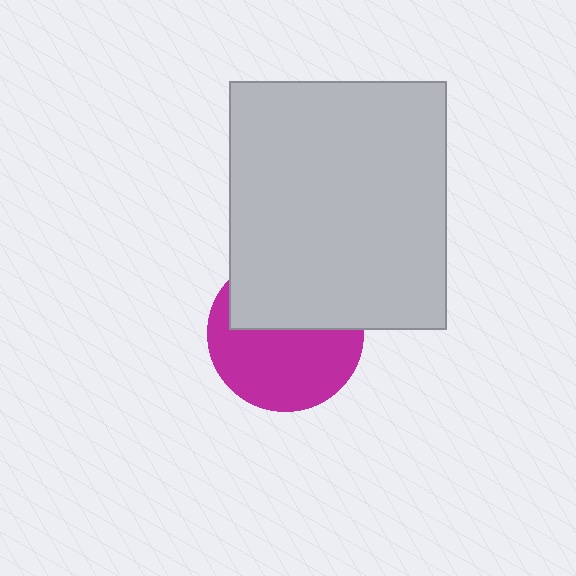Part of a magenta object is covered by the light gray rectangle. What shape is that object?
It is a circle.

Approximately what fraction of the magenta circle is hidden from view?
Roughly 43% of the magenta circle is hidden behind the light gray rectangle.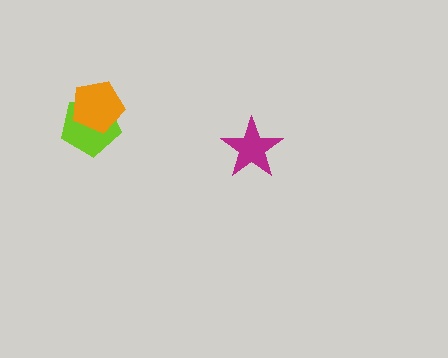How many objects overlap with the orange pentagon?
1 object overlaps with the orange pentagon.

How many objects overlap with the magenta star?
0 objects overlap with the magenta star.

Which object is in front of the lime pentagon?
The orange pentagon is in front of the lime pentagon.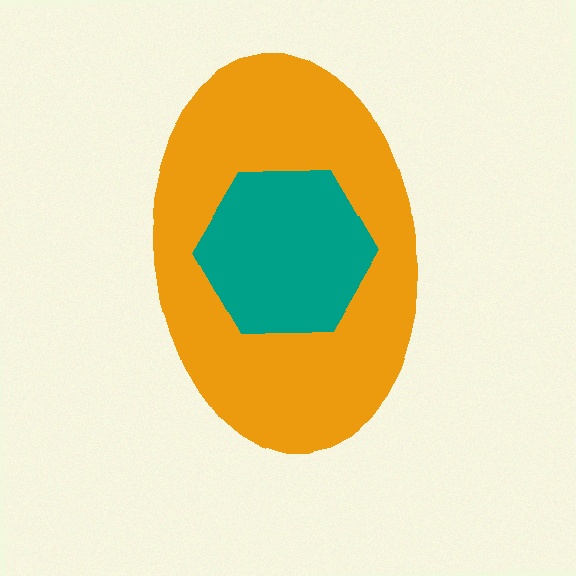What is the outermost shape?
The orange ellipse.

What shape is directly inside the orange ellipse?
The teal hexagon.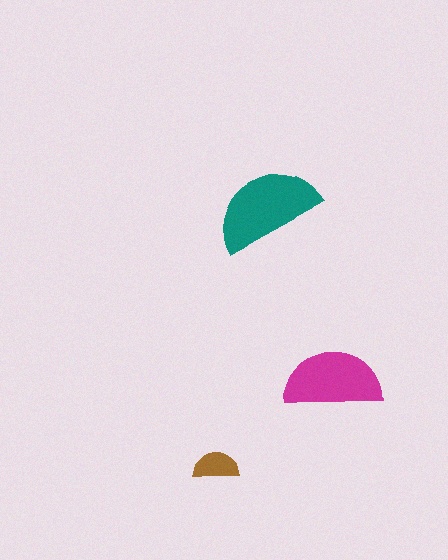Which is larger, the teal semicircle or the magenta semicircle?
The teal one.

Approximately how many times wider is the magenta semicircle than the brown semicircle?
About 2 times wider.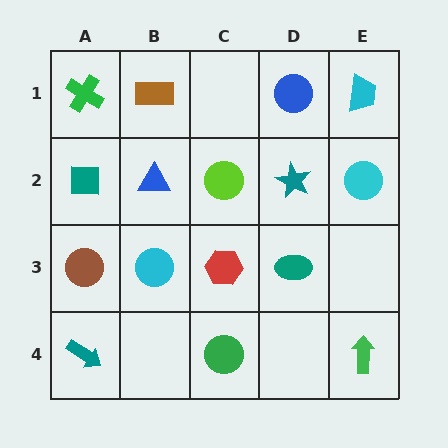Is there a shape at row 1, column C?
No, that cell is empty.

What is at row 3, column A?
A brown circle.